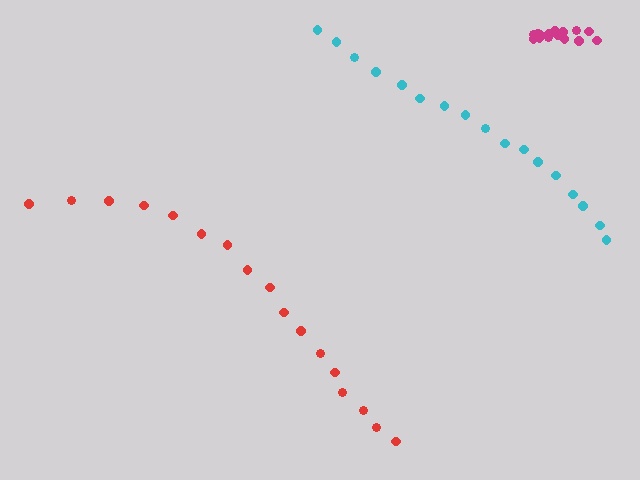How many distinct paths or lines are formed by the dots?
There are 3 distinct paths.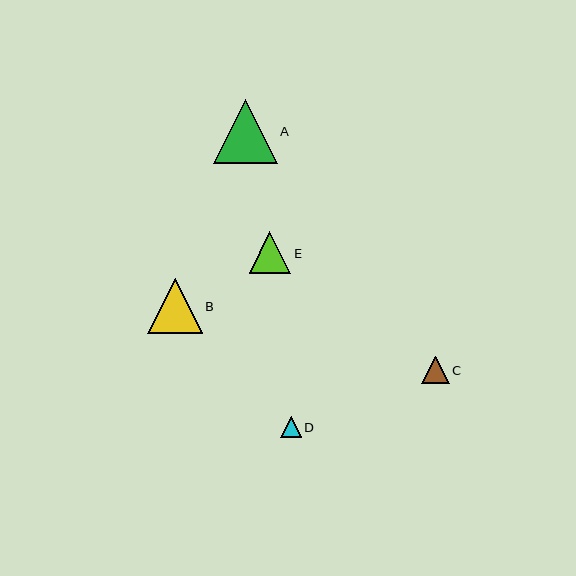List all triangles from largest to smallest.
From largest to smallest: A, B, E, C, D.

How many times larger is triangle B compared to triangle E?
Triangle B is approximately 1.3 times the size of triangle E.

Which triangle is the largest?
Triangle A is the largest with a size of approximately 64 pixels.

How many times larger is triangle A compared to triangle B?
Triangle A is approximately 1.2 times the size of triangle B.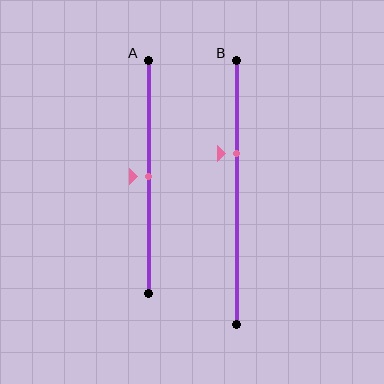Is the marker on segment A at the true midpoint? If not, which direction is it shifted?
Yes, the marker on segment A is at the true midpoint.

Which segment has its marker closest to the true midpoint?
Segment A has its marker closest to the true midpoint.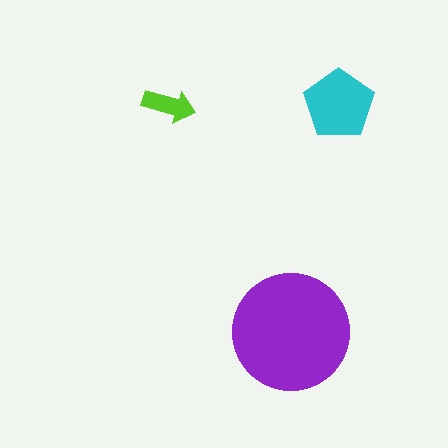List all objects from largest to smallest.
The purple circle, the cyan pentagon, the lime arrow.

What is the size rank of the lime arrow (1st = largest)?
3rd.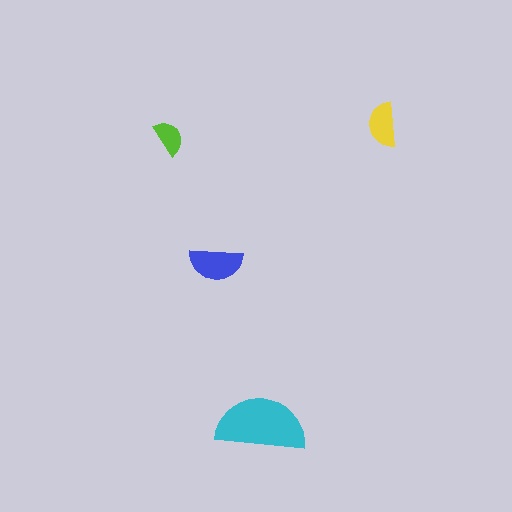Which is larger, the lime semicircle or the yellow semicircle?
The yellow one.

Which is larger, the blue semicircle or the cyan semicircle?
The cyan one.